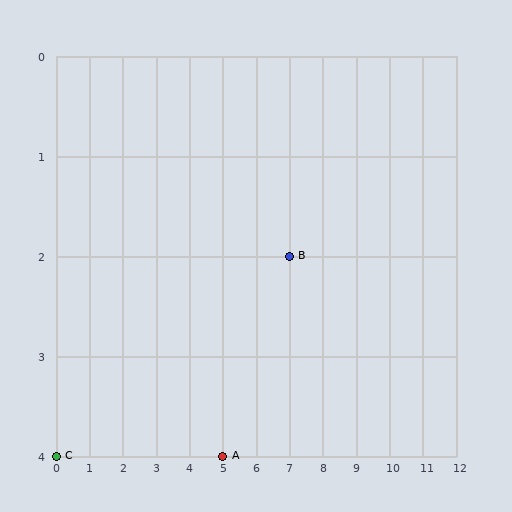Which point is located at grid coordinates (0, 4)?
Point C is at (0, 4).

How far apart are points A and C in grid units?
Points A and C are 5 columns apart.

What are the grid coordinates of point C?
Point C is at grid coordinates (0, 4).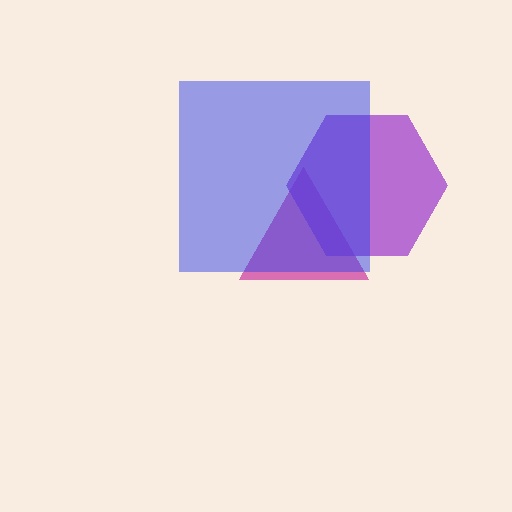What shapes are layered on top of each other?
The layered shapes are: a magenta triangle, a purple hexagon, a blue square.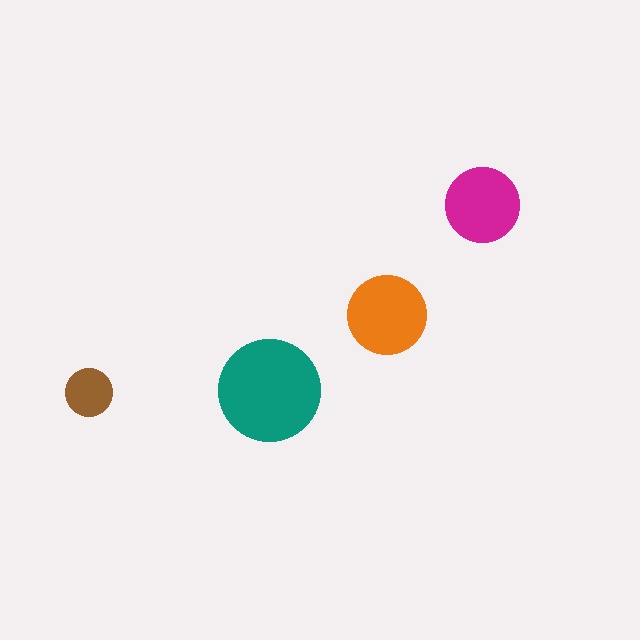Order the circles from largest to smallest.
the teal one, the orange one, the magenta one, the brown one.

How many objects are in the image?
There are 4 objects in the image.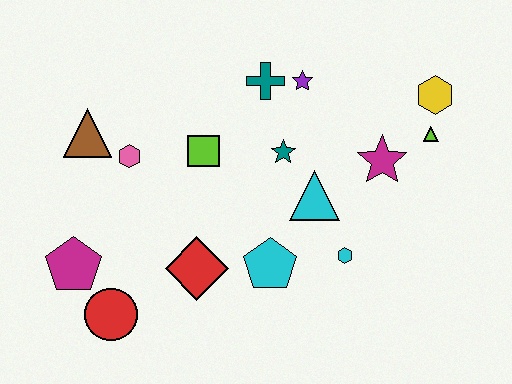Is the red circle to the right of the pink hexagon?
No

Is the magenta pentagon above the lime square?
No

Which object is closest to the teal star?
The cyan triangle is closest to the teal star.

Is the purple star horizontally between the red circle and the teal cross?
No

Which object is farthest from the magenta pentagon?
The yellow hexagon is farthest from the magenta pentagon.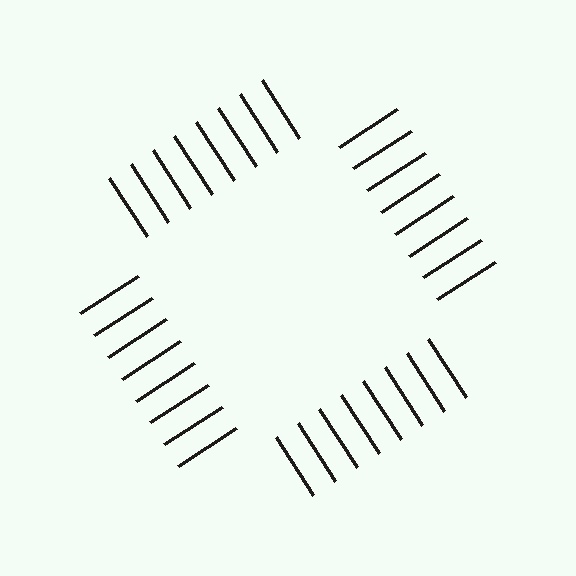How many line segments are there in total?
32 — 8 along each of the 4 edges.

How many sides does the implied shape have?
4 sides — the line-ends trace a square.